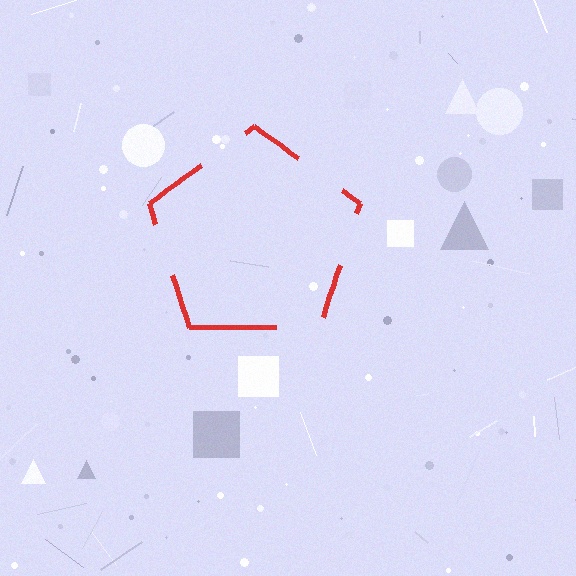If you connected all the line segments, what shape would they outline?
They would outline a pentagon.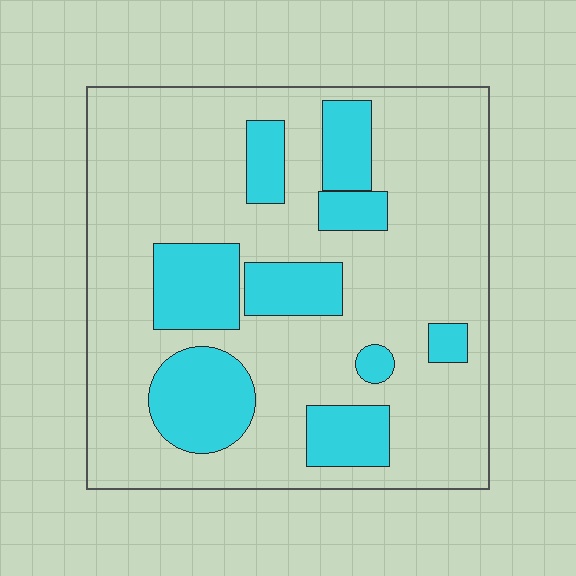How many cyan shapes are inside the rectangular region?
9.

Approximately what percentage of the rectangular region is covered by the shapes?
Approximately 25%.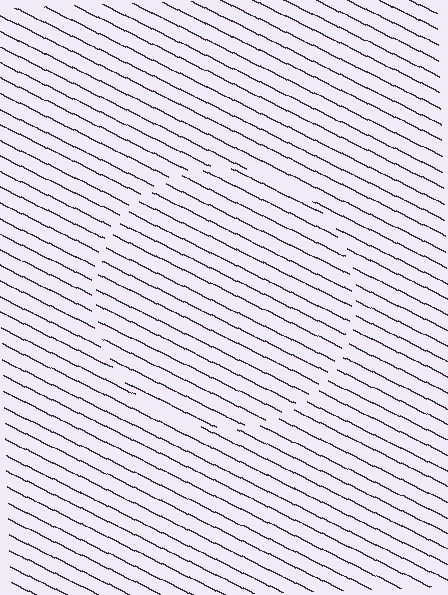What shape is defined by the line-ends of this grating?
An illusory circle. The interior of the shape contains the same grating, shifted by half a period — the contour is defined by the phase discontinuity where line-ends from the inner and outer gratings abut.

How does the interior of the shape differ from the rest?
The interior of the shape contains the same grating, shifted by half a period — the contour is defined by the phase discontinuity where line-ends from the inner and outer gratings abut.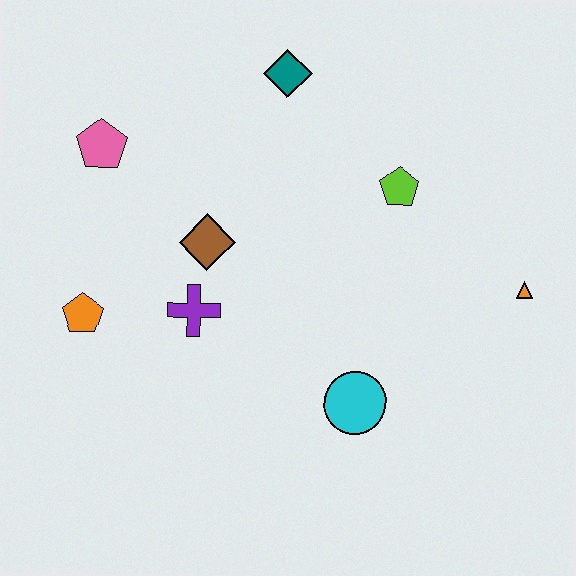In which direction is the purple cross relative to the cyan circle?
The purple cross is to the left of the cyan circle.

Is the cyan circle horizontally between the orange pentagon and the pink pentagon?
No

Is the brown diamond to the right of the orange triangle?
No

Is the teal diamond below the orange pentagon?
No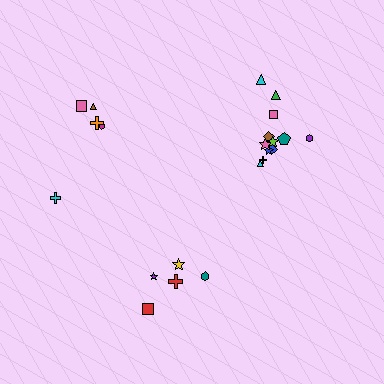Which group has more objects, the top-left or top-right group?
The top-right group.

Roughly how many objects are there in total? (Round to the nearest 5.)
Roughly 20 objects in total.